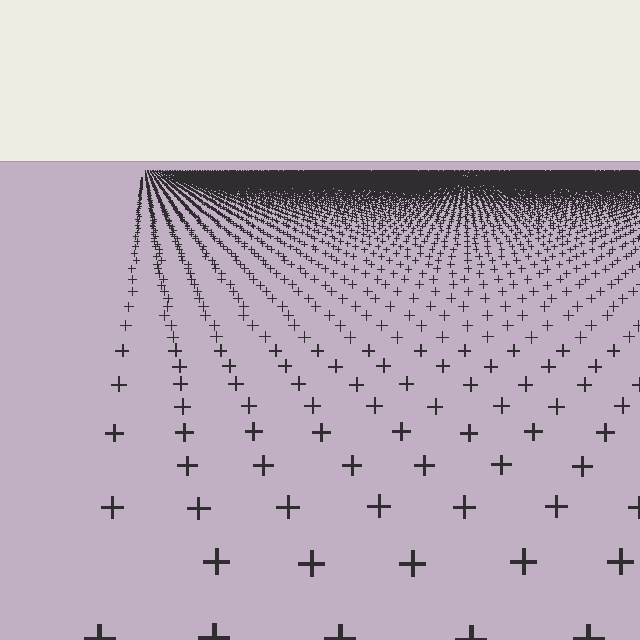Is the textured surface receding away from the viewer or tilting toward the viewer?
The surface is receding away from the viewer. Texture elements get smaller and denser toward the top.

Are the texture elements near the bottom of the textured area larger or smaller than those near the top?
Larger. Near the bottom, elements are closer to the viewer and appear at a bigger on-screen size.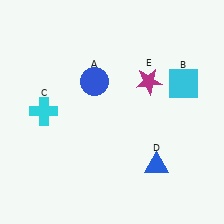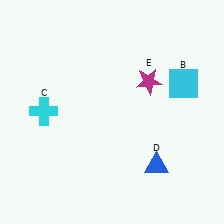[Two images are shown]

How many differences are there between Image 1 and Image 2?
There is 1 difference between the two images.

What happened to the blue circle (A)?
The blue circle (A) was removed in Image 2. It was in the top-left area of Image 1.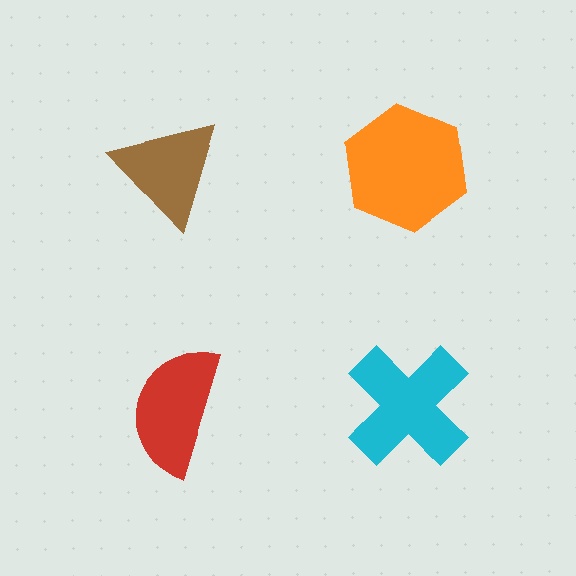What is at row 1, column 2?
An orange hexagon.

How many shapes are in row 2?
2 shapes.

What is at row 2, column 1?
A red semicircle.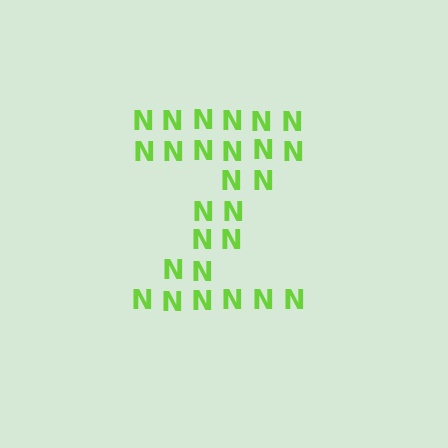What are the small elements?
The small elements are letter N's.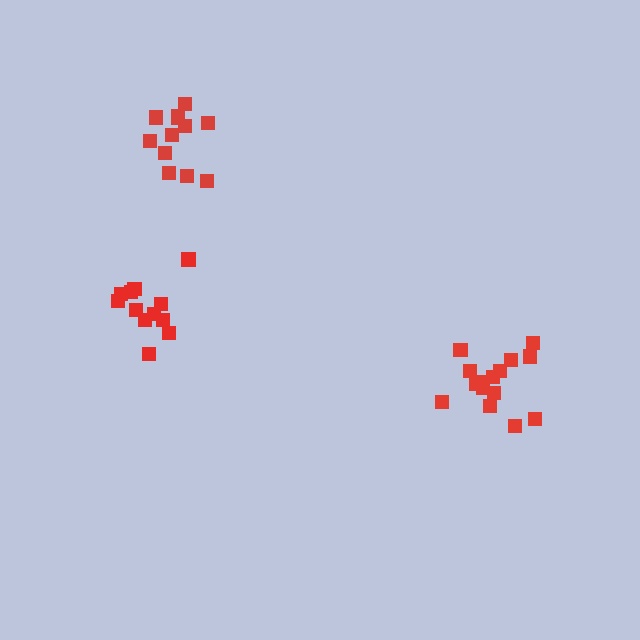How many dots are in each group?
Group 1: 12 dots, Group 2: 12 dots, Group 3: 15 dots (39 total).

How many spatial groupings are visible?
There are 3 spatial groupings.